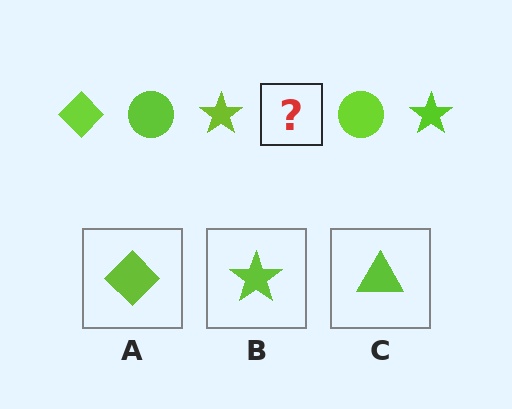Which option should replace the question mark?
Option A.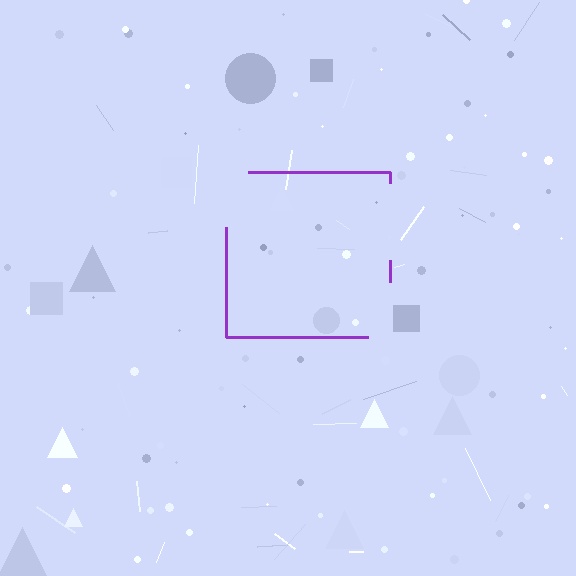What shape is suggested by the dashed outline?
The dashed outline suggests a square.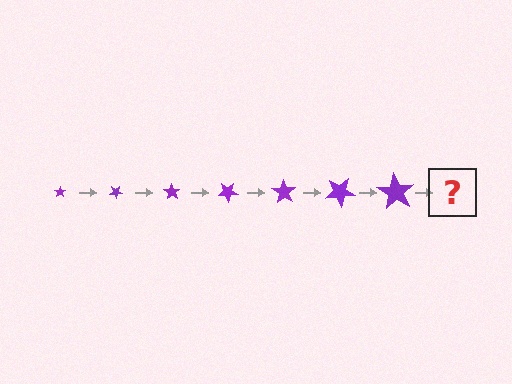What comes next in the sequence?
The next element should be a star, larger than the previous one and rotated 245 degrees from the start.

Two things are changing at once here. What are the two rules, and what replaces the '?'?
The two rules are that the star grows larger each step and it rotates 35 degrees each step. The '?' should be a star, larger than the previous one and rotated 245 degrees from the start.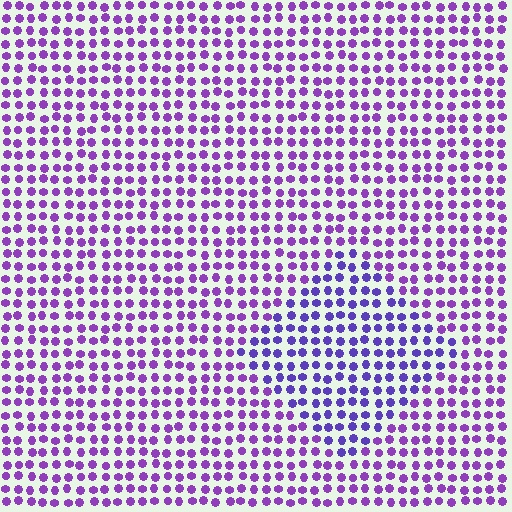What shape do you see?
I see a diamond.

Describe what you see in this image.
The image is filled with small purple elements in a uniform arrangement. A diamond-shaped region is visible where the elements are tinted to a slightly different hue, forming a subtle color boundary.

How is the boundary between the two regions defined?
The boundary is defined purely by a slight shift in hue (about 25 degrees). Spacing, size, and orientation are identical on both sides.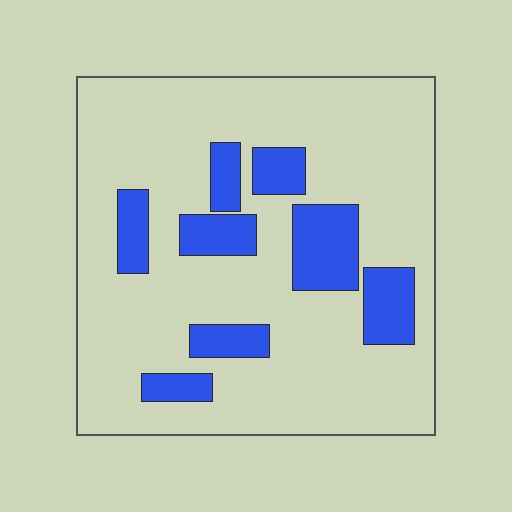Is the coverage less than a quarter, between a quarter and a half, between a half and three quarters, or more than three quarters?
Less than a quarter.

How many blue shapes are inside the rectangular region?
8.